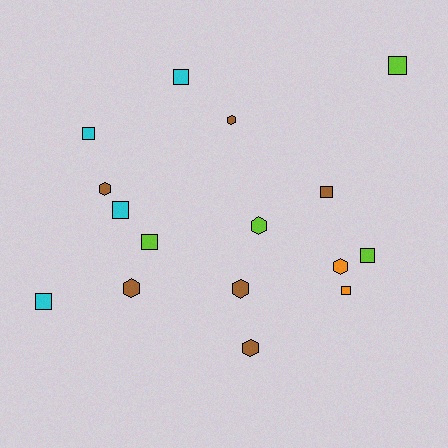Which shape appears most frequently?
Square, with 9 objects.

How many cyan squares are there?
There are 4 cyan squares.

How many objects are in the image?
There are 16 objects.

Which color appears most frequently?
Brown, with 6 objects.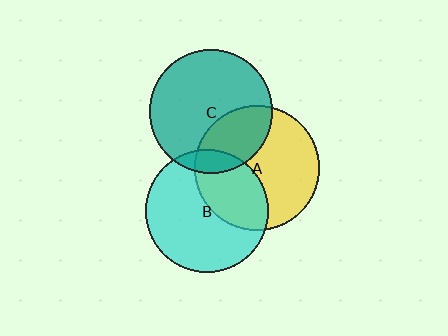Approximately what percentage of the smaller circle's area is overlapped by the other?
Approximately 30%.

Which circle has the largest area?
Circle A (yellow).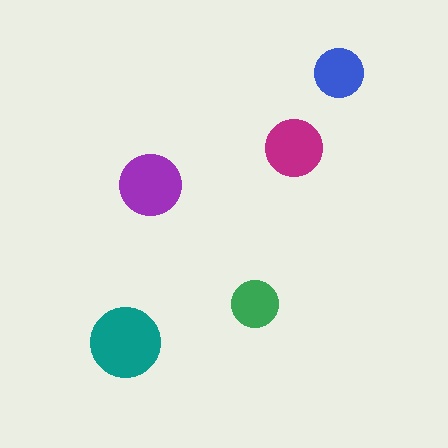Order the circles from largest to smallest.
the teal one, the purple one, the magenta one, the blue one, the green one.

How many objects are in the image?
There are 5 objects in the image.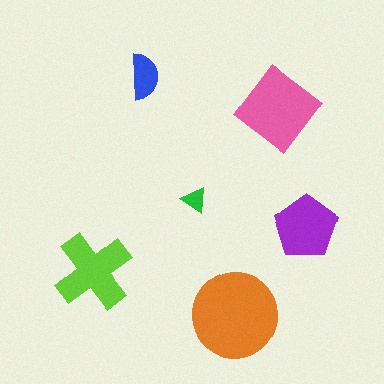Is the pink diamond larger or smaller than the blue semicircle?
Larger.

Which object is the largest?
The orange circle.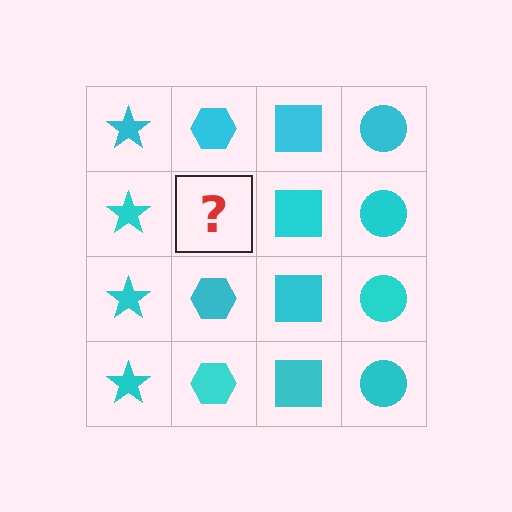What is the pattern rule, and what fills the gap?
The rule is that each column has a consistent shape. The gap should be filled with a cyan hexagon.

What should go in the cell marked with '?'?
The missing cell should contain a cyan hexagon.